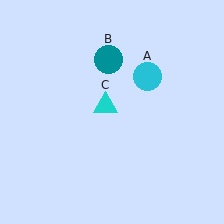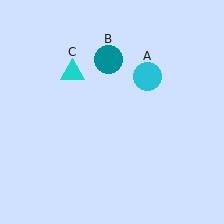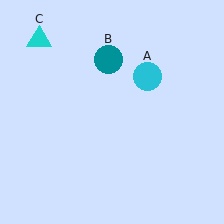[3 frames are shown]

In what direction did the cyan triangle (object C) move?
The cyan triangle (object C) moved up and to the left.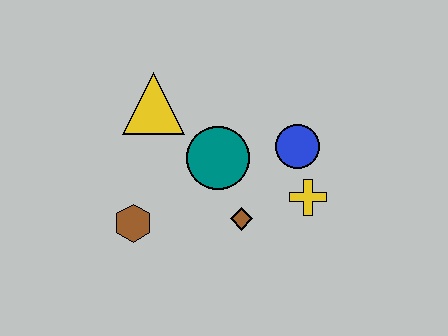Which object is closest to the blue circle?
The yellow cross is closest to the blue circle.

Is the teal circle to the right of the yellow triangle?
Yes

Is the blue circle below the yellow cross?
No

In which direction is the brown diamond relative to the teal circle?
The brown diamond is below the teal circle.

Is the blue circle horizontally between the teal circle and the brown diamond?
No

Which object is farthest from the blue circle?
The brown hexagon is farthest from the blue circle.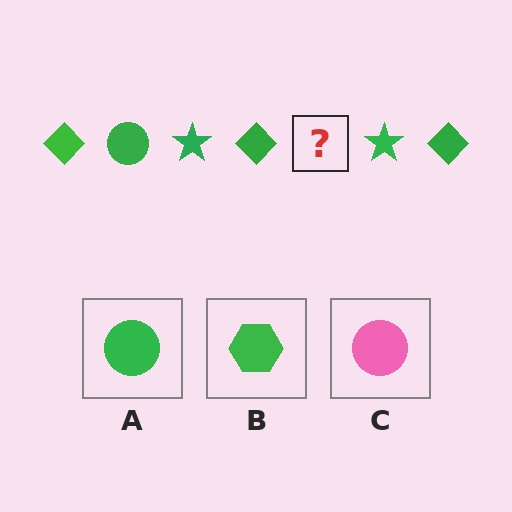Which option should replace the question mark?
Option A.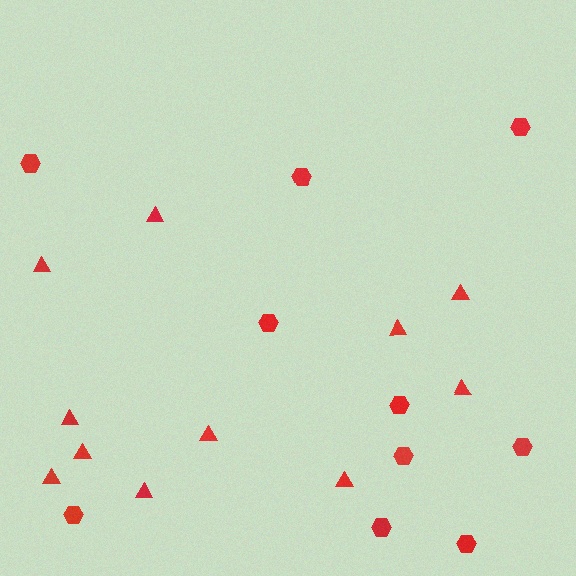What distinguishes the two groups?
There are 2 groups: one group of hexagons (10) and one group of triangles (11).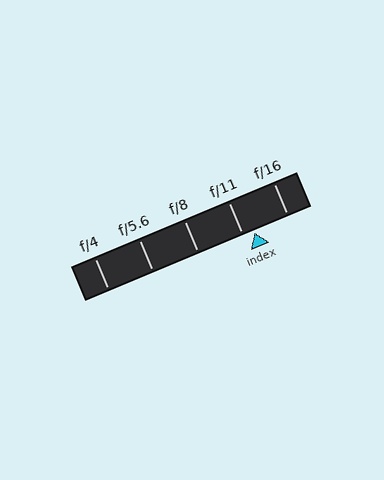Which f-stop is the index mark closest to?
The index mark is closest to f/11.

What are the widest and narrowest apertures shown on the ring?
The widest aperture shown is f/4 and the narrowest is f/16.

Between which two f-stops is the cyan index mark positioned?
The index mark is between f/11 and f/16.